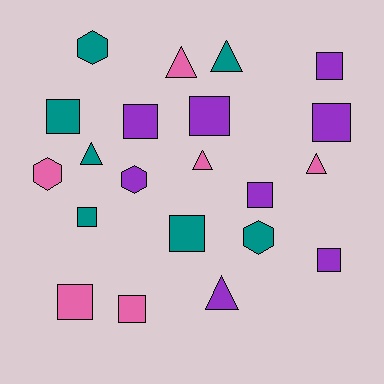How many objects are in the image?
There are 21 objects.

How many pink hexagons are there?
There is 1 pink hexagon.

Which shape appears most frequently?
Square, with 11 objects.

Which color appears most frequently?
Purple, with 8 objects.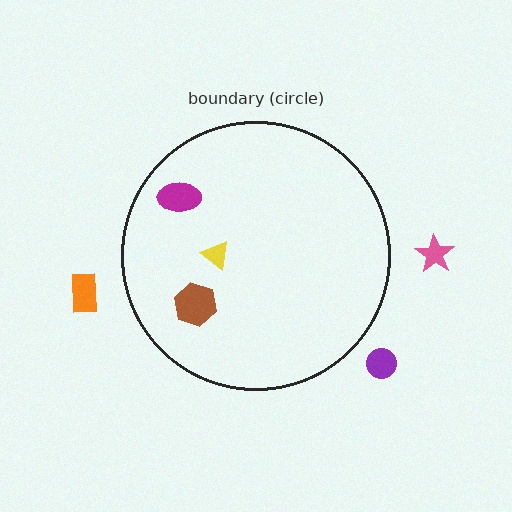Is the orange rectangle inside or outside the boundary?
Outside.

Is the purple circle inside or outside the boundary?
Outside.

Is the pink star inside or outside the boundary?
Outside.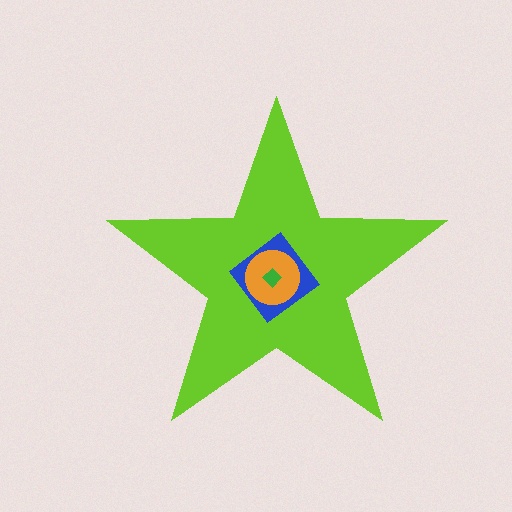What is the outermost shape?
The lime star.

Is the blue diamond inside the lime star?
Yes.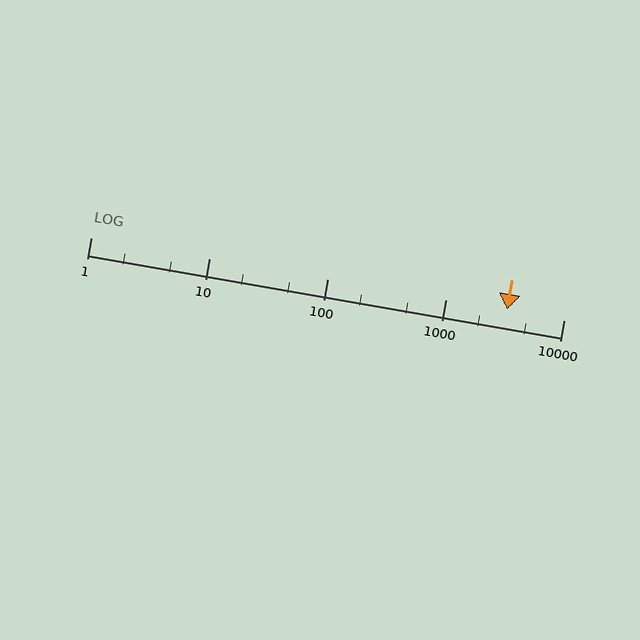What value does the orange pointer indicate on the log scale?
The pointer indicates approximately 3300.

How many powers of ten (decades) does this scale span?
The scale spans 4 decades, from 1 to 10000.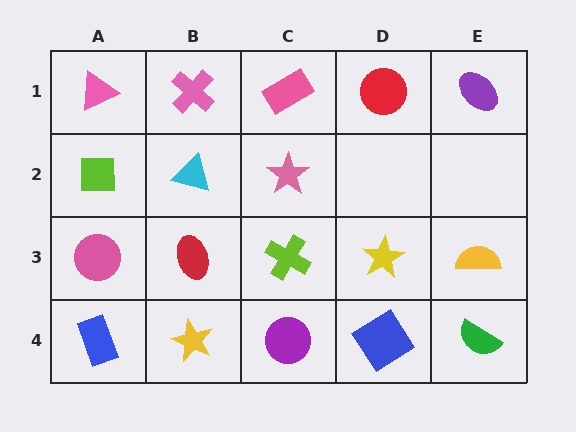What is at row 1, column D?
A red circle.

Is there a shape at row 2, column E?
No, that cell is empty.